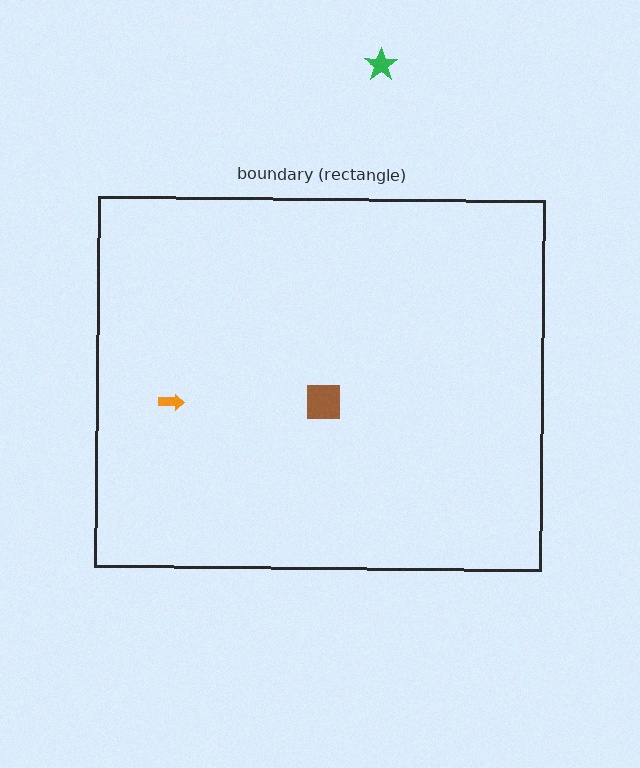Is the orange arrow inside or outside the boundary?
Inside.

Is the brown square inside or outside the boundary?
Inside.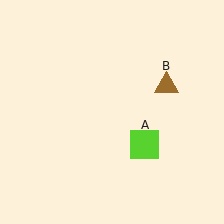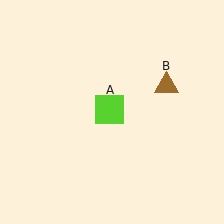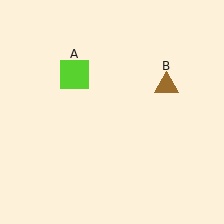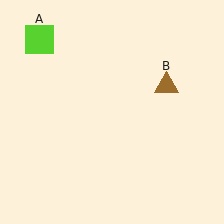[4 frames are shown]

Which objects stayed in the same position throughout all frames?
Brown triangle (object B) remained stationary.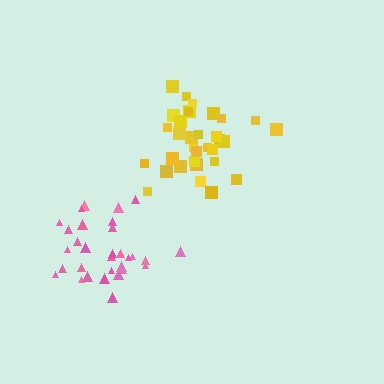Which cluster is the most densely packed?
Pink.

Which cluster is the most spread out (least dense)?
Yellow.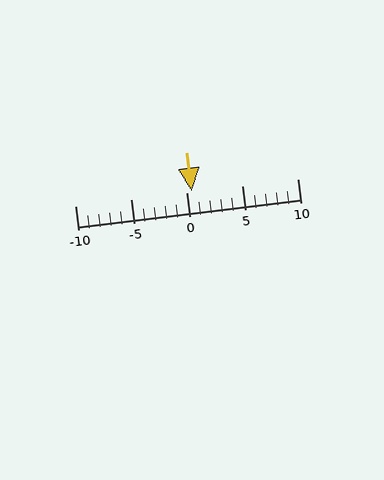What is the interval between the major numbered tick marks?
The major tick marks are spaced 5 units apart.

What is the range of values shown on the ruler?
The ruler shows values from -10 to 10.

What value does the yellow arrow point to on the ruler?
The yellow arrow points to approximately 0.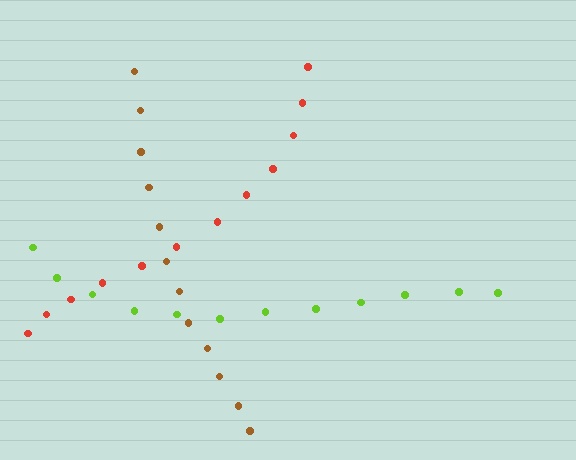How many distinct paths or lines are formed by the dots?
There are 3 distinct paths.